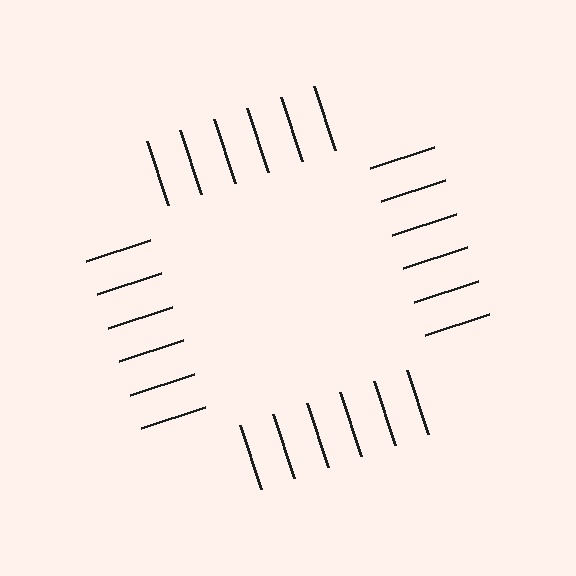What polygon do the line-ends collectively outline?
An illusory square — the line segments terminate on its edges but no continuous stroke is drawn.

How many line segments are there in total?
24 — 6 along each of the 4 edges.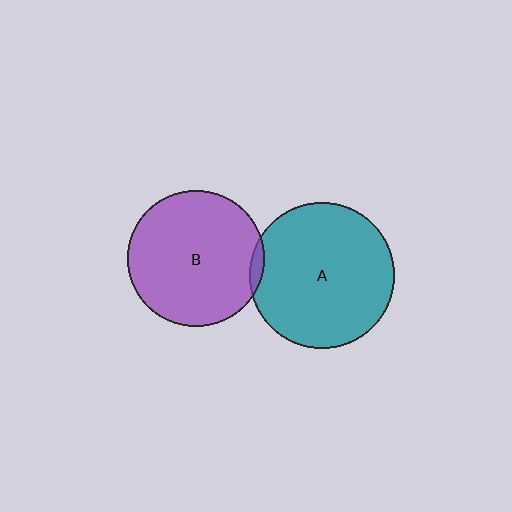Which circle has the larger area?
Circle A (teal).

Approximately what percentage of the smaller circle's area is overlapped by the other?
Approximately 5%.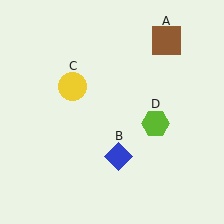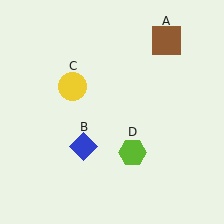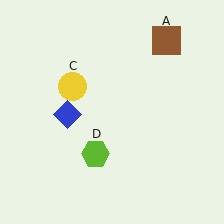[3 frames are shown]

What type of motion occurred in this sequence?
The blue diamond (object B), lime hexagon (object D) rotated clockwise around the center of the scene.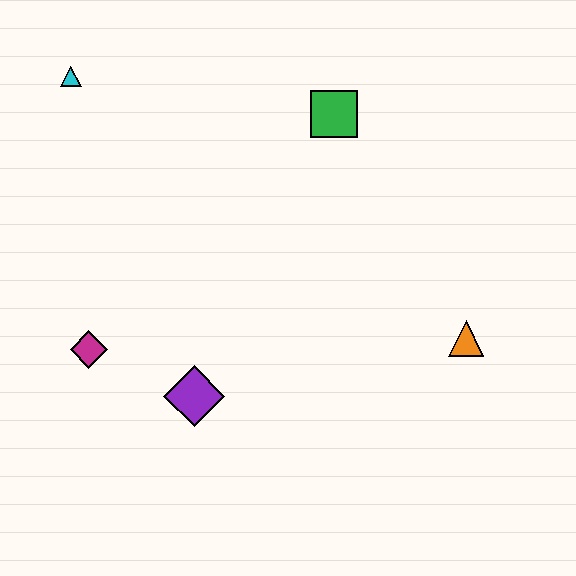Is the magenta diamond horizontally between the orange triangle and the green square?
No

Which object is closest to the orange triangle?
The green square is closest to the orange triangle.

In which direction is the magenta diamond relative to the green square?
The magenta diamond is to the left of the green square.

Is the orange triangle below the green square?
Yes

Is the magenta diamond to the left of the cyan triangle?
No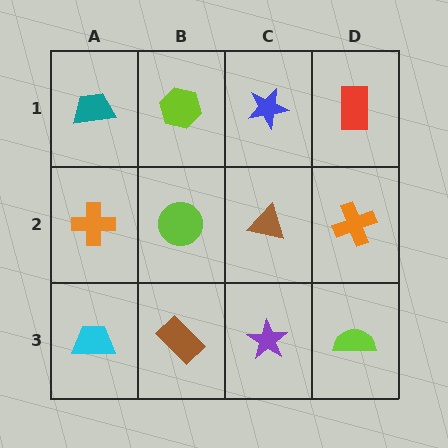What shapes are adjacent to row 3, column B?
A lime circle (row 2, column B), a cyan trapezoid (row 3, column A), a purple star (row 3, column C).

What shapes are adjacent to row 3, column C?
A brown triangle (row 2, column C), a brown rectangle (row 3, column B), a lime semicircle (row 3, column D).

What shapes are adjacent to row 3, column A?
An orange cross (row 2, column A), a brown rectangle (row 3, column B).